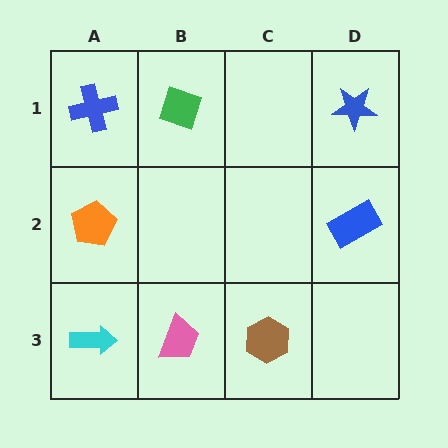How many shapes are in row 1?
3 shapes.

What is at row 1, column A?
A blue cross.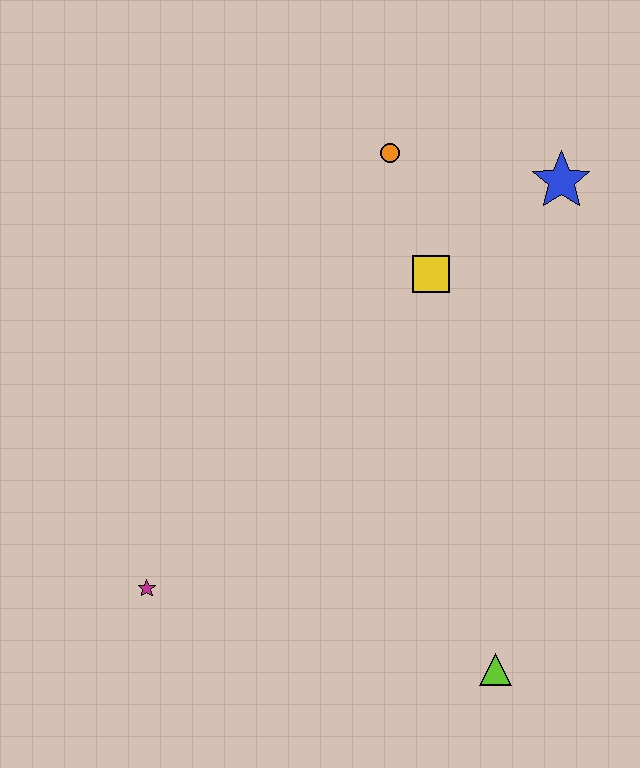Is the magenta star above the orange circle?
No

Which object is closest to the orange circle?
The yellow square is closest to the orange circle.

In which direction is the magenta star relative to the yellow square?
The magenta star is below the yellow square.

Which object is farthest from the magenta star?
The blue star is farthest from the magenta star.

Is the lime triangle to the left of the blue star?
Yes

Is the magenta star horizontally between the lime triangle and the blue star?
No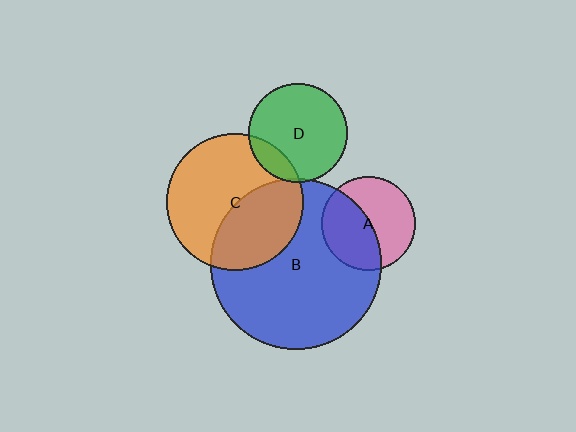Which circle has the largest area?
Circle B (blue).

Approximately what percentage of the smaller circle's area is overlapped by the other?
Approximately 45%.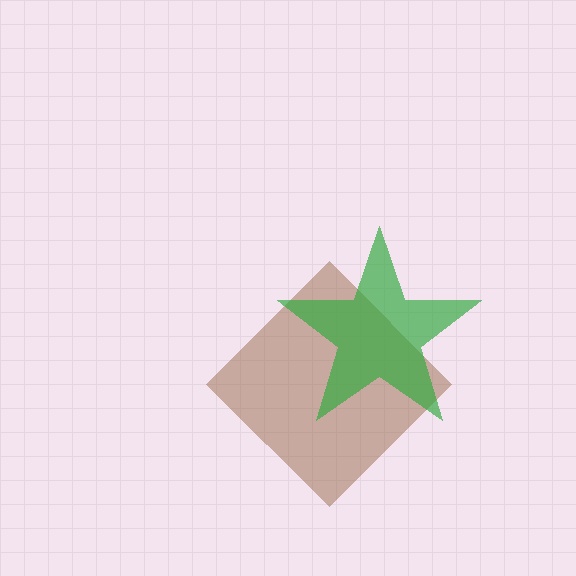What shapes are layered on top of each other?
The layered shapes are: a brown diamond, a green star.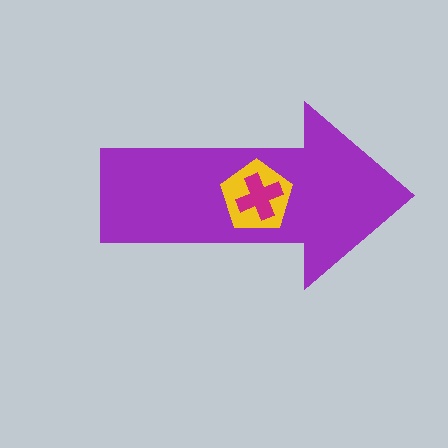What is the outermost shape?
The purple arrow.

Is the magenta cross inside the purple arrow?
Yes.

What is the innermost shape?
The magenta cross.